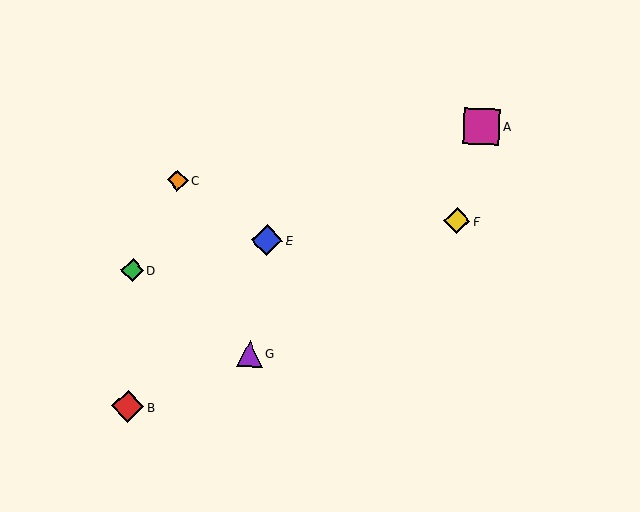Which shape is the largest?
The magenta square (labeled A) is the largest.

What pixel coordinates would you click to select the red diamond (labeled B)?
Click at (128, 407) to select the red diamond B.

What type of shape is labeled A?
Shape A is a magenta square.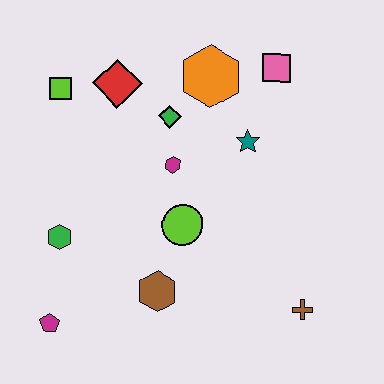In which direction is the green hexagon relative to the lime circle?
The green hexagon is to the left of the lime circle.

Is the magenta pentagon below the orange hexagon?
Yes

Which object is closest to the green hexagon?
The magenta pentagon is closest to the green hexagon.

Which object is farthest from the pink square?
The magenta pentagon is farthest from the pink square.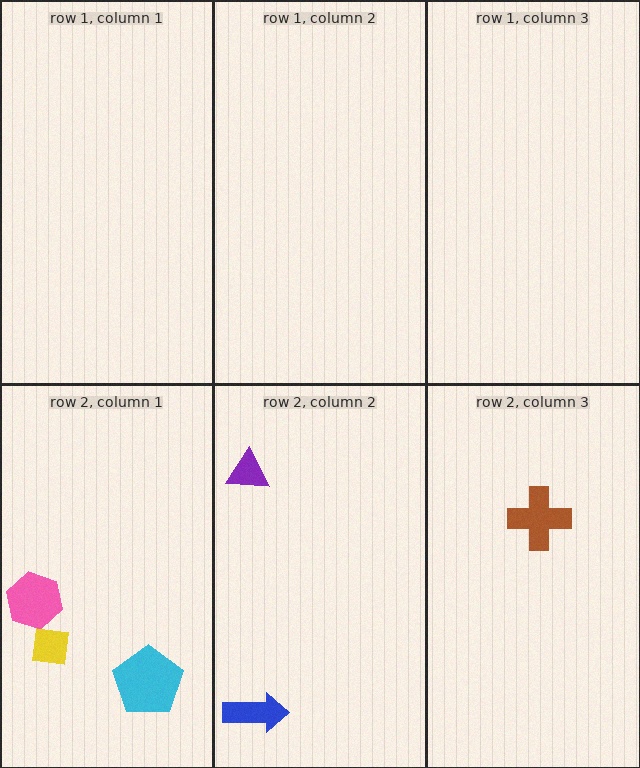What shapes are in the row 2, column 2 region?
The purple triangle, the blue arrow.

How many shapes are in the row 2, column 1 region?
3.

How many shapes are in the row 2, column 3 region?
1.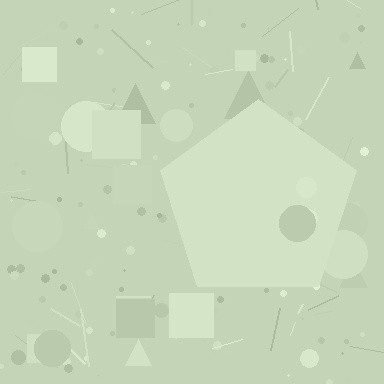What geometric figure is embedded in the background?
A pentagon is embedded in the background.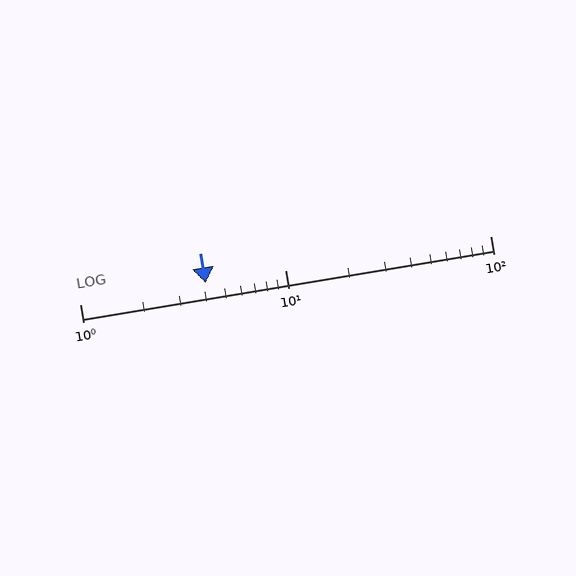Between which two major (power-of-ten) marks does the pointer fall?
The pointer is between 1 and 10.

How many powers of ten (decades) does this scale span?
The scale spans 2 decades, from 1 to 100.